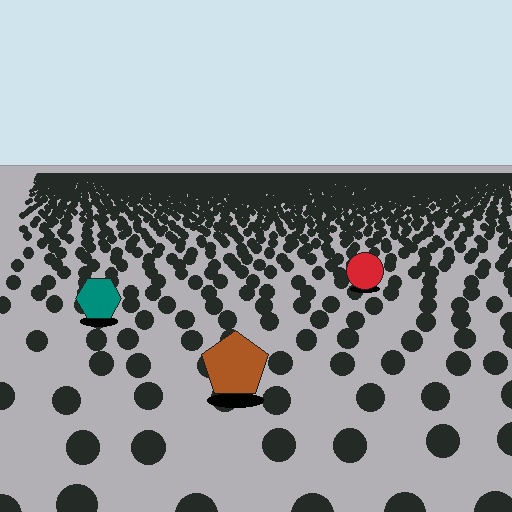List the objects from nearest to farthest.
From nearest to farthest: the brown pentagon, the teal hexagon, the red circle.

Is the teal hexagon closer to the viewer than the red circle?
Yes. The teal hexagon is closer — you can tell from the texture gradient: the ground texture is coarser near it.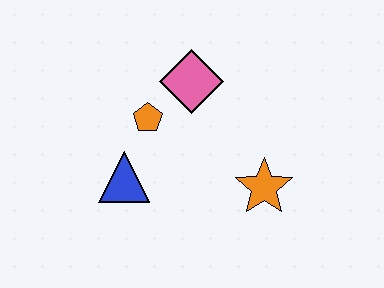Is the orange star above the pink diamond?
No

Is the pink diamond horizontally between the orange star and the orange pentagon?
Yes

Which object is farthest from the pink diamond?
The orange star is farthest from the pink diamond.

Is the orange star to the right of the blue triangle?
Yes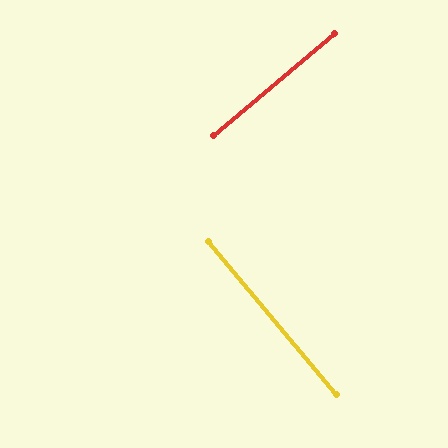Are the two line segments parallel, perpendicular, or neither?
Perpendicular — they meet at approximately 90°.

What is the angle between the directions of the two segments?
Approximately 90 degrees.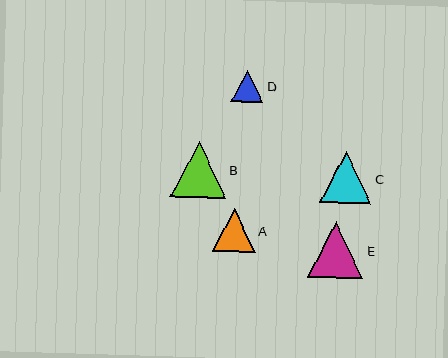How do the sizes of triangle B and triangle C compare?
Triangle B and triangle C are approximately the same size.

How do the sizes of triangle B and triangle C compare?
Triangle B and triangle C are approximately the same size.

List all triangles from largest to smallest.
From largest to smallest: E, B, C, A, D.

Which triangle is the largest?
Triangle E is the largest with a size of approximately 56 pixels.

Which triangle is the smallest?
Triangle D is the smallest with a size of approximately 32 pixels.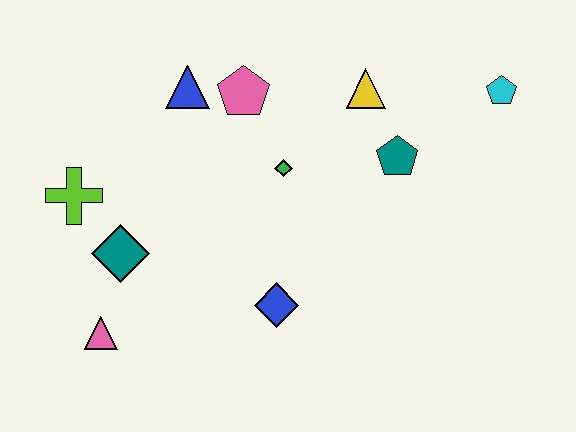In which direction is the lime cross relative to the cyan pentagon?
The lime cross is to the left of the cyan pentagon.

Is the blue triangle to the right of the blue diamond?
No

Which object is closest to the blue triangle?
The pink pentagon is closest to the blue triangle.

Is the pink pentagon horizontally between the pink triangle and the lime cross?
No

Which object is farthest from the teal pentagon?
The pink triangle is farthest from the teal pentagon.